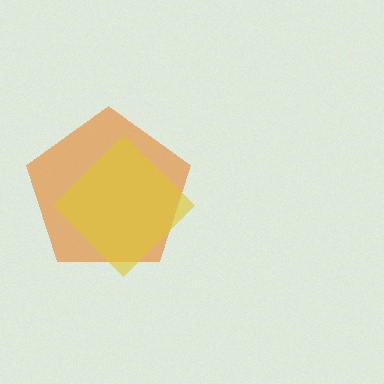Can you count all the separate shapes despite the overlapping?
Yes, there are 2 separate shapes.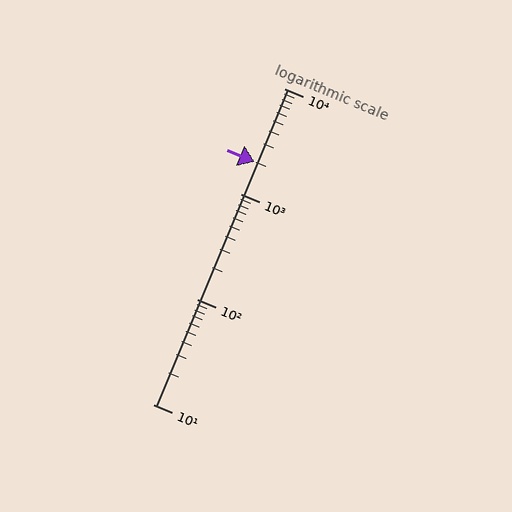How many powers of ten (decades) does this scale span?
The scale spans 3 decades, from 10 to 10000.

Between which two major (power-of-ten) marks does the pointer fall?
The pointer is between 1000 and 10000.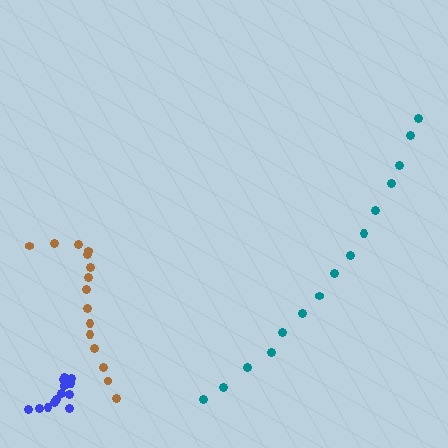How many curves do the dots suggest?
There are 3 distinct paths.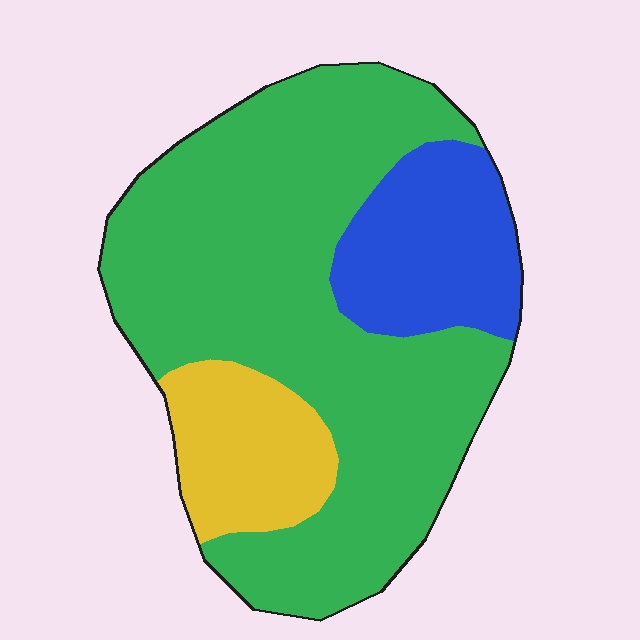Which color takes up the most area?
Green, at roughly 70%.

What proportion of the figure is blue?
Blue takes up between a sixth and a third of the figure.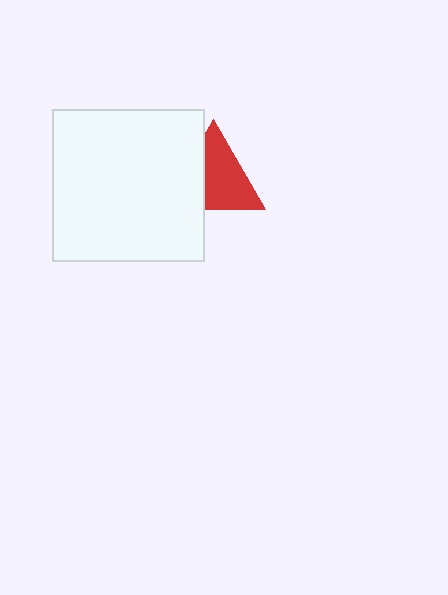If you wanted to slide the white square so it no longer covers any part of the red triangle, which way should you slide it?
Slide it left — that is the most direct way to separate the two shapes.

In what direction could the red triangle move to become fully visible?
The red triangle could move right. That would shift it out from behind the white square entirely.